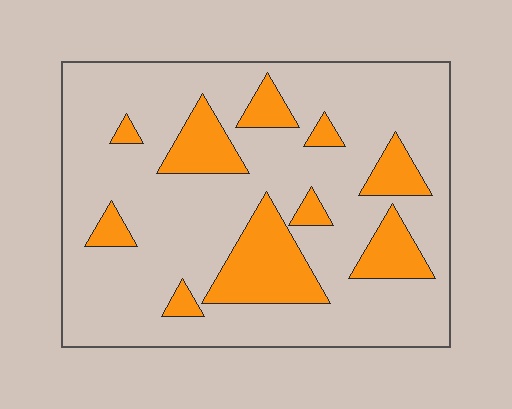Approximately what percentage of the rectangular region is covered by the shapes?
Approximately 20%.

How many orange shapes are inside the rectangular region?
10.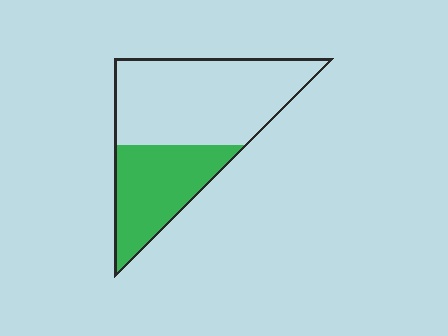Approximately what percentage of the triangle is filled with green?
Approximately 35%.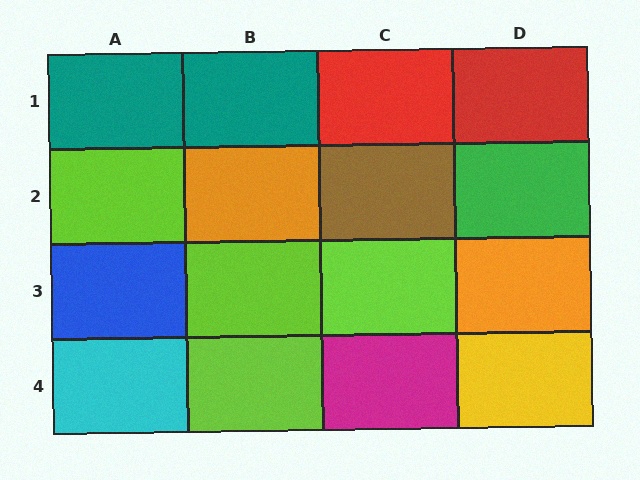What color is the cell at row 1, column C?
Red.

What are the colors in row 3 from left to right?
Blue, lime, lime, orange.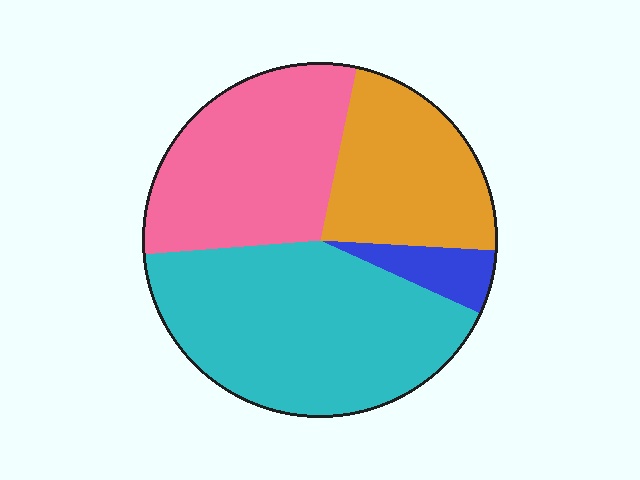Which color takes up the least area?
Blue, at roughly 5%.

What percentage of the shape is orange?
Orange covers 23% of the shape.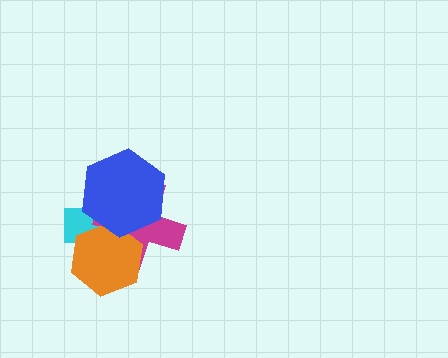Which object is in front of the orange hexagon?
The blue hexagon is in front of the orange hexagon.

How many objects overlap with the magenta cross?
3 objects overlap with the magenta cross.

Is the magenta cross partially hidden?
Yes, it is partially covered by another shape.